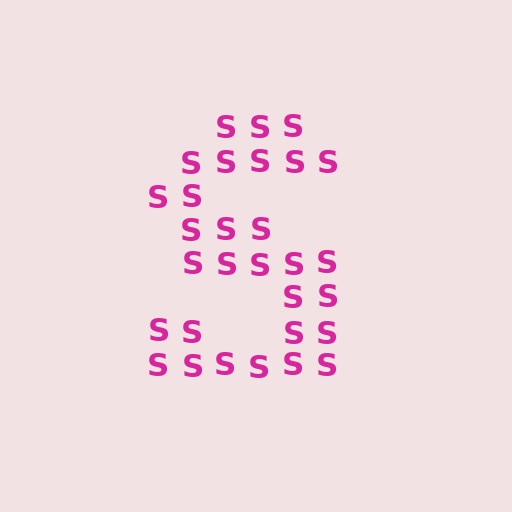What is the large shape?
The large shape is the letter S.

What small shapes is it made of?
It is made of small letter S's.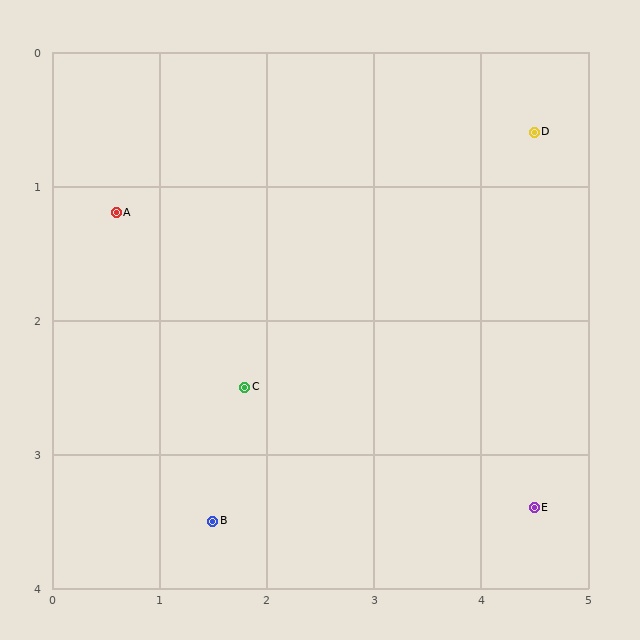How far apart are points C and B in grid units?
Points C and B are about 1.0 grid units apart.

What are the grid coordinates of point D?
Point D is at approximately (4.5, 0.6).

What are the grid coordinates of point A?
Point A is at approximately (0.6, 1.2).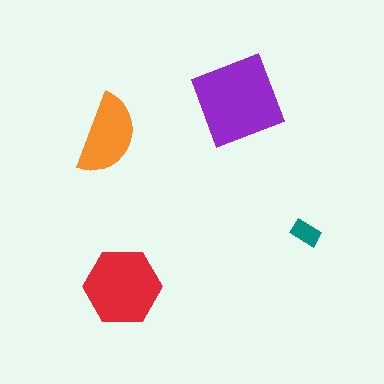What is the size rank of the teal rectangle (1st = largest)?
4th.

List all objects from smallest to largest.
The teal rectangle, the orange semicircle, the red hexagon, the purple diamond.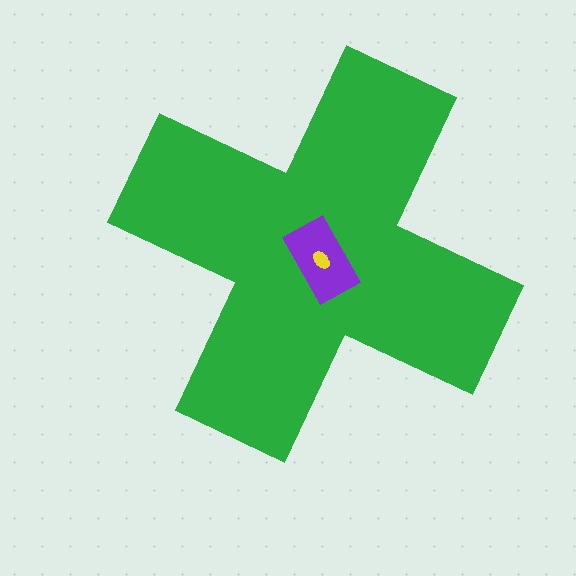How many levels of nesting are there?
3.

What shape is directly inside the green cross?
The purple rectangle.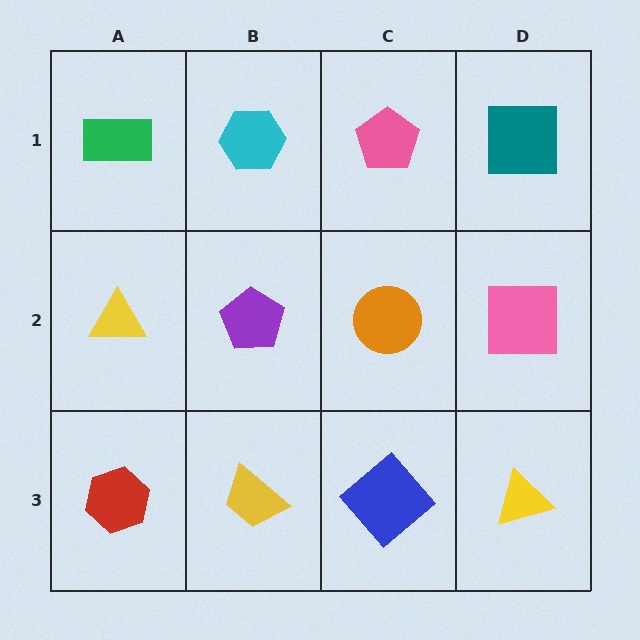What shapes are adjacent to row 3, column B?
A purple pentagon (row 2, column B), a red hexagon (row 3, column A), a blue diamond (row 3, column C).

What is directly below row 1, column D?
A pink square.